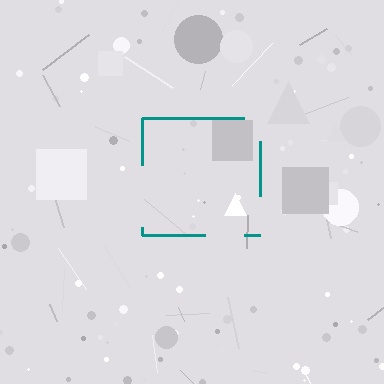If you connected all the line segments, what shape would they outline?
They would outline a square.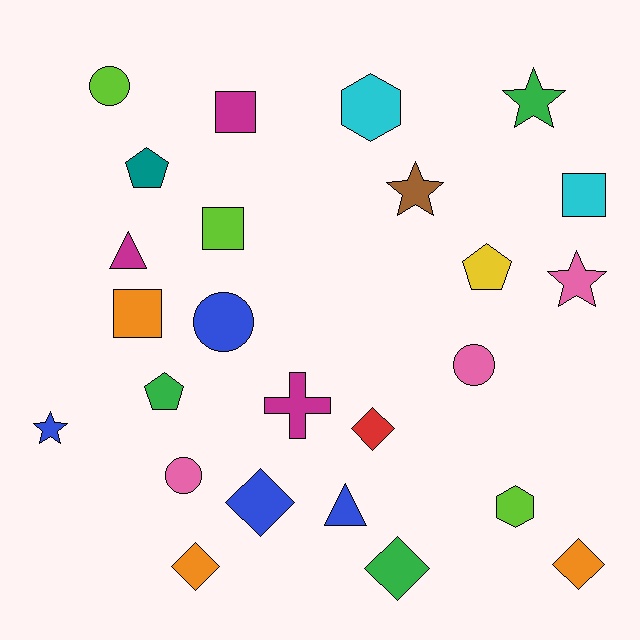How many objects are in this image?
There are 25 objects.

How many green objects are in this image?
There are 3 green objects.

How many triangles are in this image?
There are 2 triangles.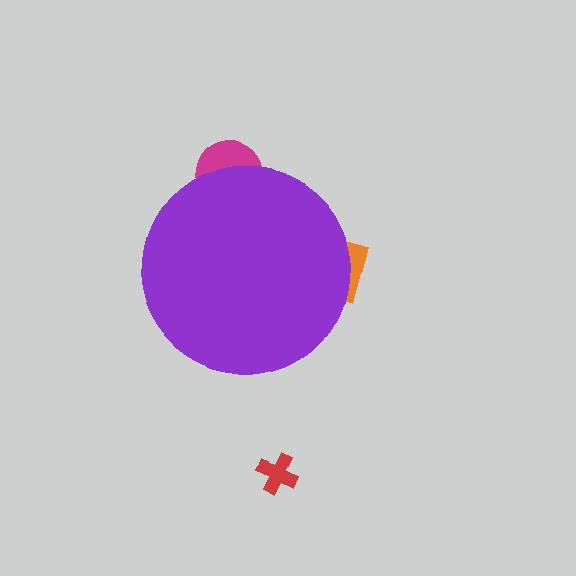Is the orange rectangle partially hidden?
Yes, the orange rectangle is partially hidden behind the purple circle.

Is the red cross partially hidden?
No, the red cross is fully visible.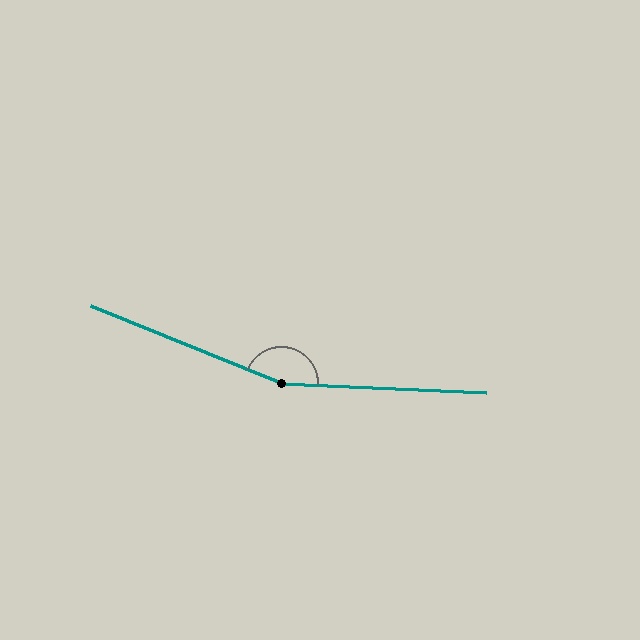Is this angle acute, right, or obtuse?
It is obtuse.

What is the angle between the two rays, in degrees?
Approximately 160 degrees.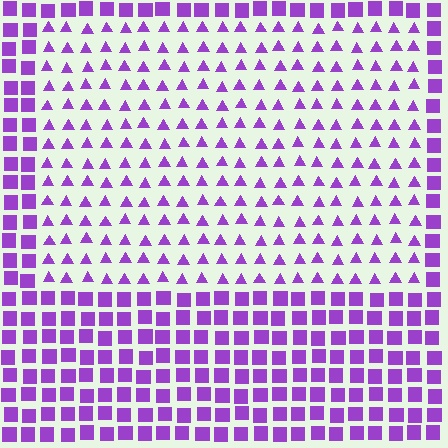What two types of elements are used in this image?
The image uses triangles inside the rectangle region and squares outside it.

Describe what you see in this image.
The image is filled with small purple elements arranged in a uniform grid. A rectangle-shaped region contains triangles, while the surrounding area contains squares. The boundary is defined purely by the change in element shape.